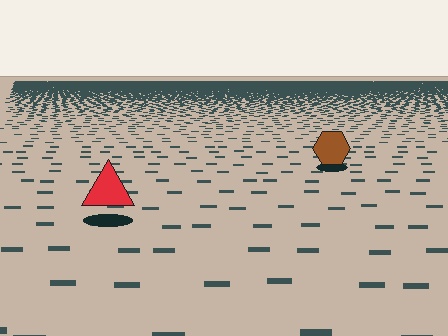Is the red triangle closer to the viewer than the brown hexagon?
Yes. The red triangle is closer — you can tell from the texture gradient: the ground texture is coarser near it.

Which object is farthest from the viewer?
The brown hexagon is farthest from the viewer. It appears smaller and the ground texture around it is denser.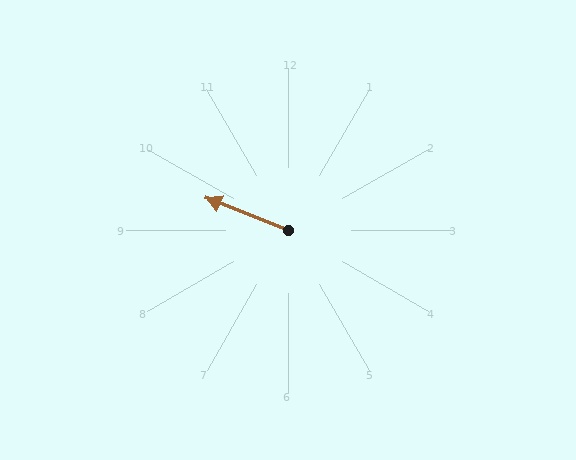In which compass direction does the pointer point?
West.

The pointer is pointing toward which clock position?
Roughly 10 o'clock.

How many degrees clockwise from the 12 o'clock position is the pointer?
Approximately 291 degrees.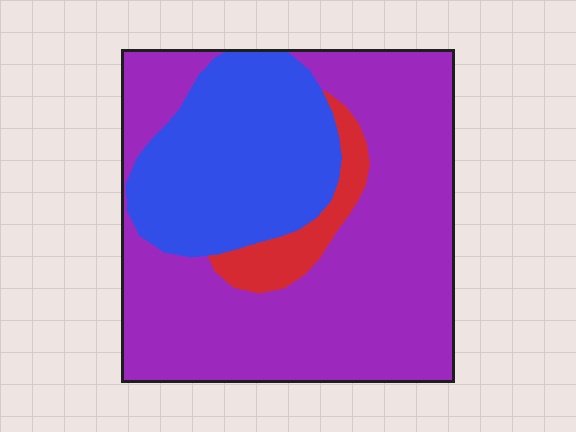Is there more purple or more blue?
Purple.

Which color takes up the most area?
Purple, at roughly 65%.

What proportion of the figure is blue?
Blue covers roughly 30% of the figure.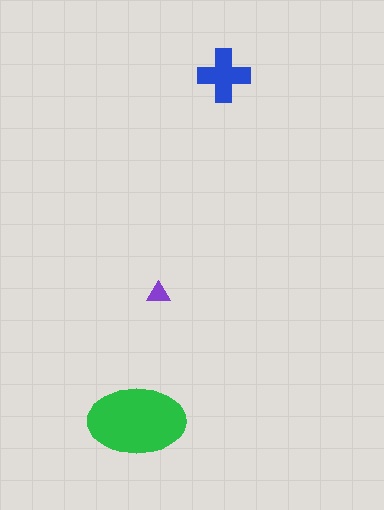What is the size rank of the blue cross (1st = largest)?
2nd.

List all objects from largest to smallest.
The green ellipse, the blue cross, the purple triangle.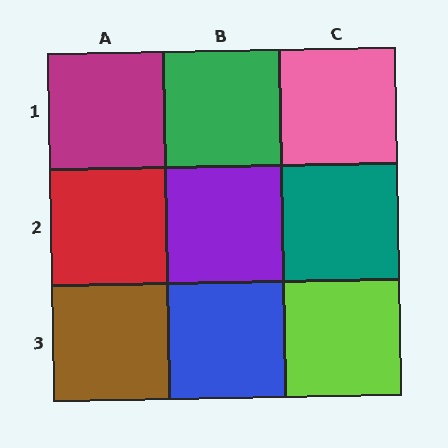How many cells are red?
1 cell is red.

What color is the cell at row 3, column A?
Brown.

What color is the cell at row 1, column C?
Pink.